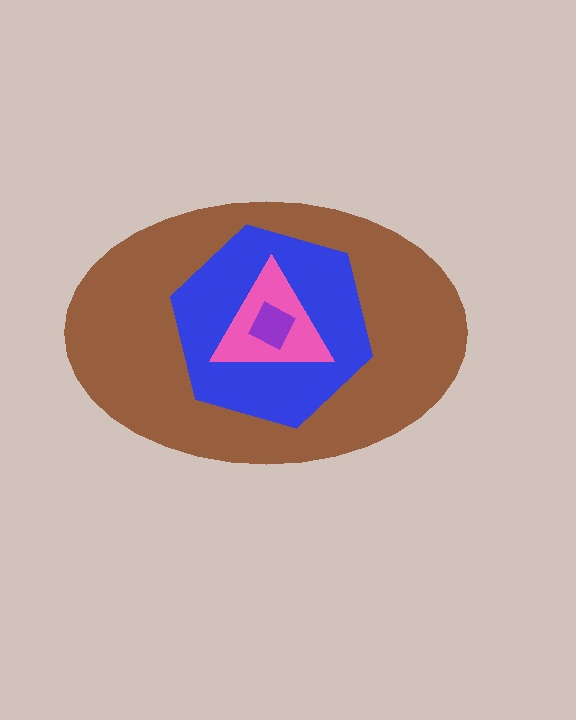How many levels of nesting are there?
4.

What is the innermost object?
The purple square.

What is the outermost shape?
The brown ellipse.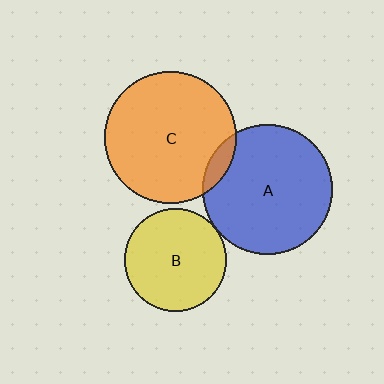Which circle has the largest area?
Circle C (orange).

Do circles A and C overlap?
Yes.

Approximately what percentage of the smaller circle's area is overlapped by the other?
Approximately 5%.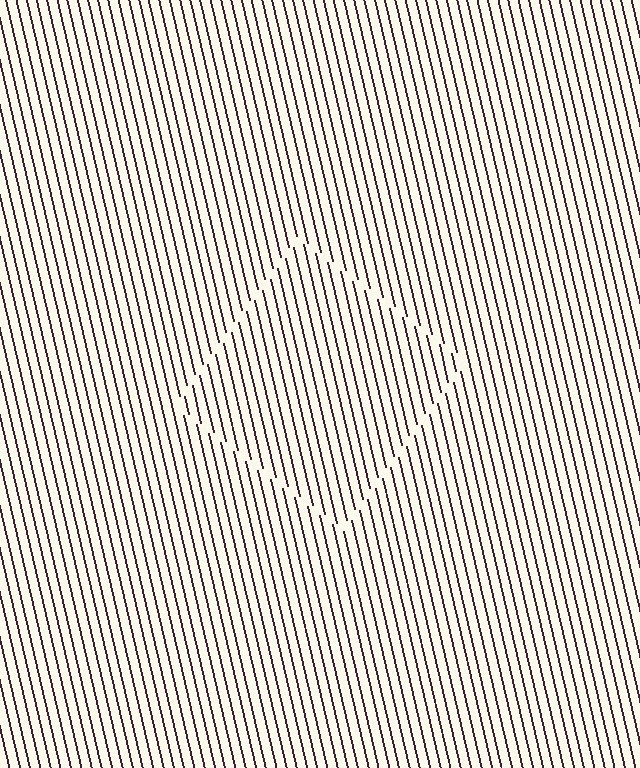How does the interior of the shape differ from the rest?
The interior of the shape contains the same grating, shifted by half a period — the contour is defined by the phase discontinuity where line-ends from the inner and outer gratings abut.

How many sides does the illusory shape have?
4 sides — the line-ends trace a square.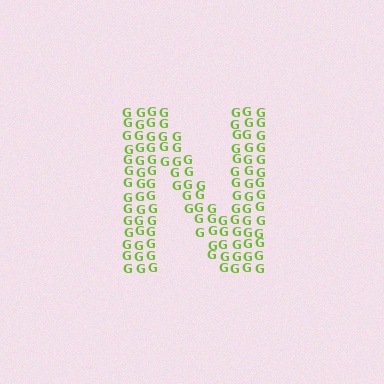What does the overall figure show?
The overall figure shows the letter N.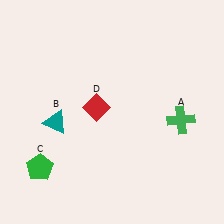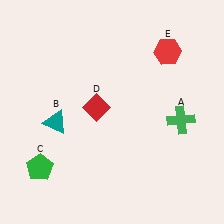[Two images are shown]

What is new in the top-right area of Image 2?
A red hexagon (E) was added in the top-right area of Image 2.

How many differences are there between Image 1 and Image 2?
There is 1 difference between the two images.